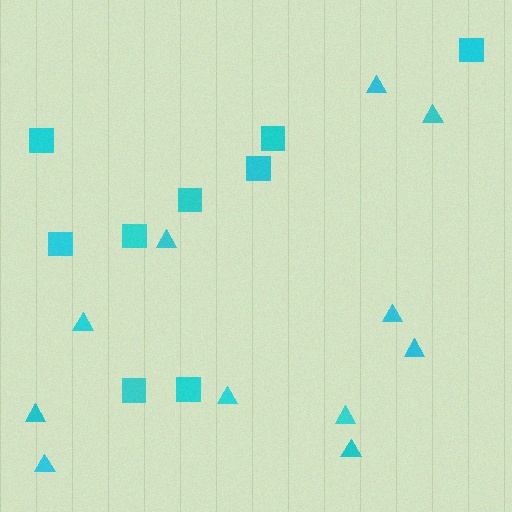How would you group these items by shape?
There are 2 groups: one group of triangles (11) and one group of squares (9).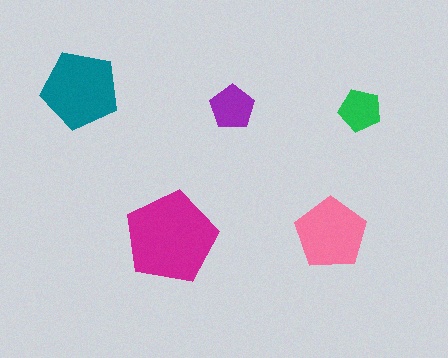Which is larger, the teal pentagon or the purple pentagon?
The teal one.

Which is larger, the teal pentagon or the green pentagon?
The teal one.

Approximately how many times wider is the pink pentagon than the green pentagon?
About 1.5 times wider.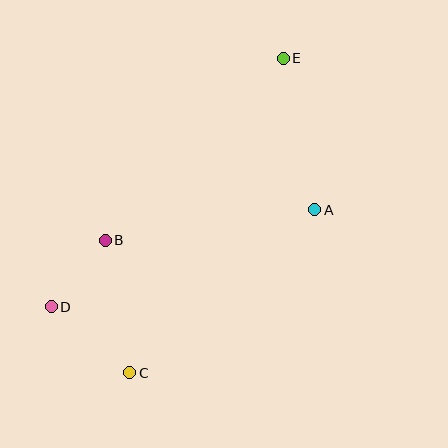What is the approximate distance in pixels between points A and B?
The distance between A and B is approximately 211 pixels.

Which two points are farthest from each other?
Points C and E are farthest from each other.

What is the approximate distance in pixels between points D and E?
The distance between D and E is approximately 340 pixels.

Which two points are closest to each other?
Points B and D are closest to each other.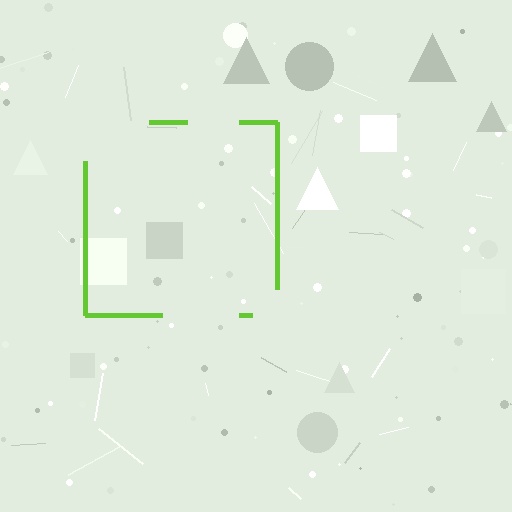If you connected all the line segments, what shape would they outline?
They would outline a square.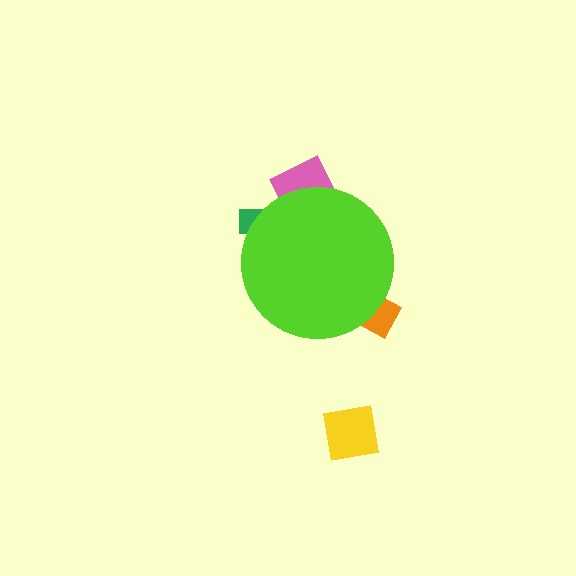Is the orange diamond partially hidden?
Yes, the orange diamond is partially hidden behind the lime circle.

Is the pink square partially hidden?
Yes, the pink square is partially hidden behind the lime circle.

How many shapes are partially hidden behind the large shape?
3 shapes are partially hidden.